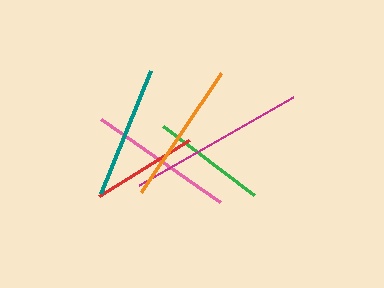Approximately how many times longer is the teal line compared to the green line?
The teal line is approximately 1.2 times the length of the green line.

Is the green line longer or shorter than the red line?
The green line is longer than the red line.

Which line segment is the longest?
The magenta line is the longest at approximately 178 pixels.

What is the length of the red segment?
The red segment is approximately 106 pixels long.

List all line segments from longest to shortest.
From longest to shortest: magenta, pink, orange, teal, green, red.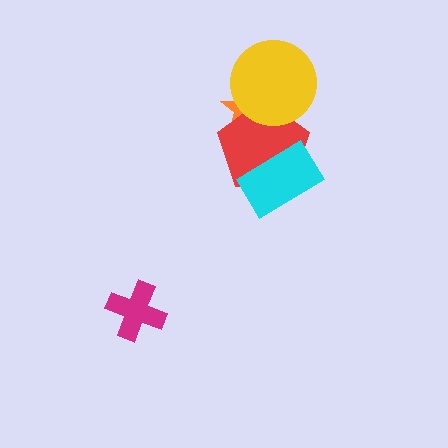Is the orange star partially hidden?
Yes, it is partially covered by another shape.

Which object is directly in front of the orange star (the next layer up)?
The red pentagon is directly in front of the orange star.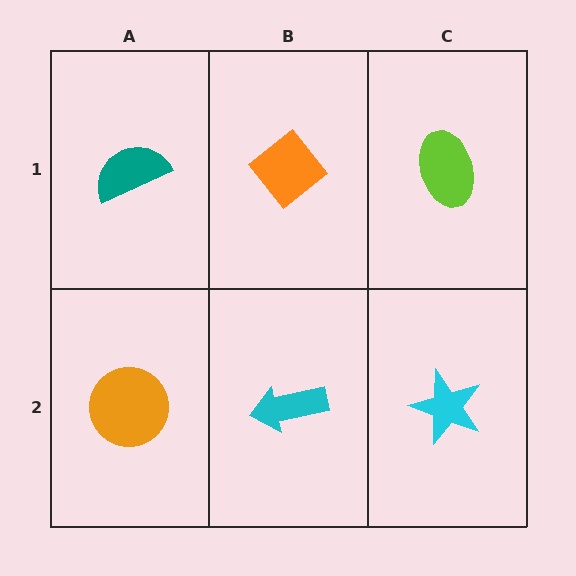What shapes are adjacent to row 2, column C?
A lime ellipse (row 1, column C), a cyan arrow (row 2, column B).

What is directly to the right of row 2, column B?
A cyan star.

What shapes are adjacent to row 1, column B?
A cyan arrow (row 2, column B), a teal semicircle (row 1, column A), a lime ellipse (row 1, column C).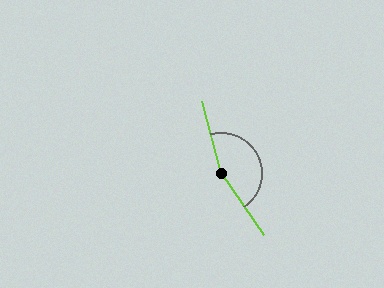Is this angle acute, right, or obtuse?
It is obtuse.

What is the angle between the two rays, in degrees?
Approximately 160 degrees.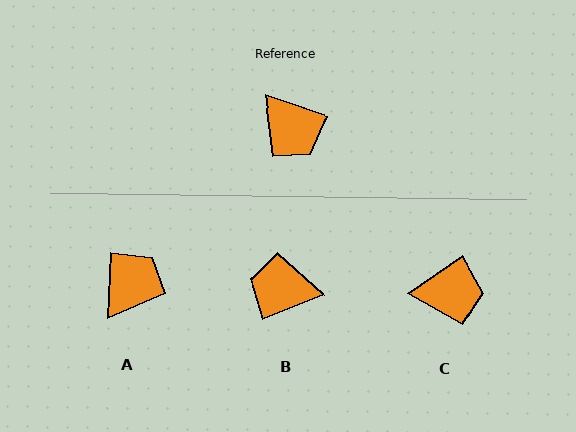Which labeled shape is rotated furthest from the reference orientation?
B, about 139 degrees away.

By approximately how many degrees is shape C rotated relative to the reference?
Approximately 53 degrees counter-clockwise.